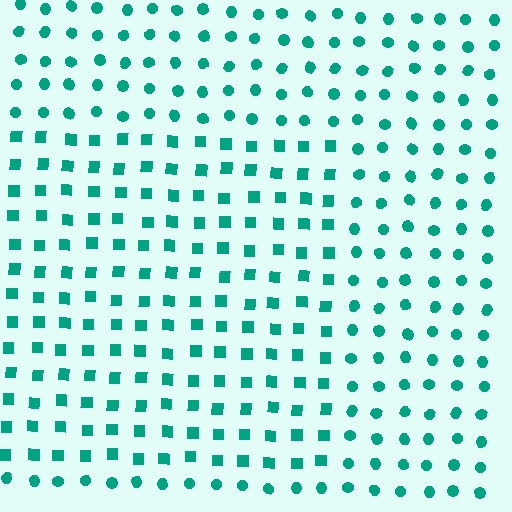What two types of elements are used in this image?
The image uses squares inside the rectangle region and circles outside it.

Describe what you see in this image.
The image is filled with small teal elements arranged in a uniform grid. A rectangle-shaped region contains squares, while the surrounding area contains circles. The boundary is defined purely by the change in element shape.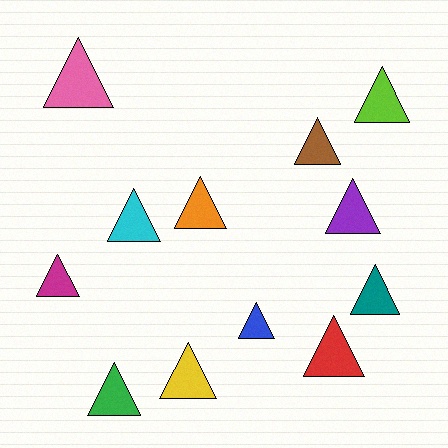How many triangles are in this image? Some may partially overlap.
There are 12 triangles.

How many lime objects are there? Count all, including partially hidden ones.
There is 1 lime object.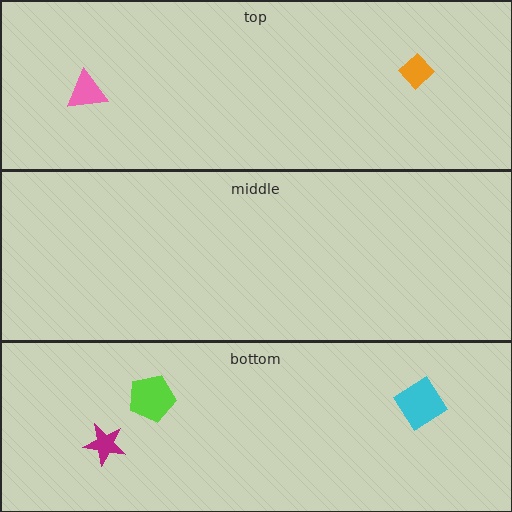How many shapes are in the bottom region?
3.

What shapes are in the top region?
The orange diamond, the pink triangle.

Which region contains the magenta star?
The bottom region.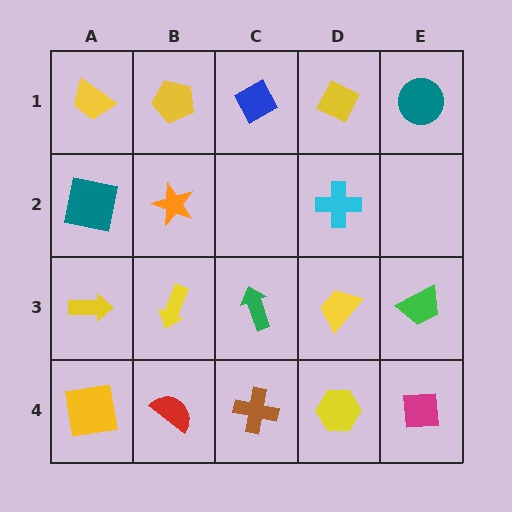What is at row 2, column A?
A teal square.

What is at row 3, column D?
A yellow trapezoid.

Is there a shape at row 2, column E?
No, that cell is empty.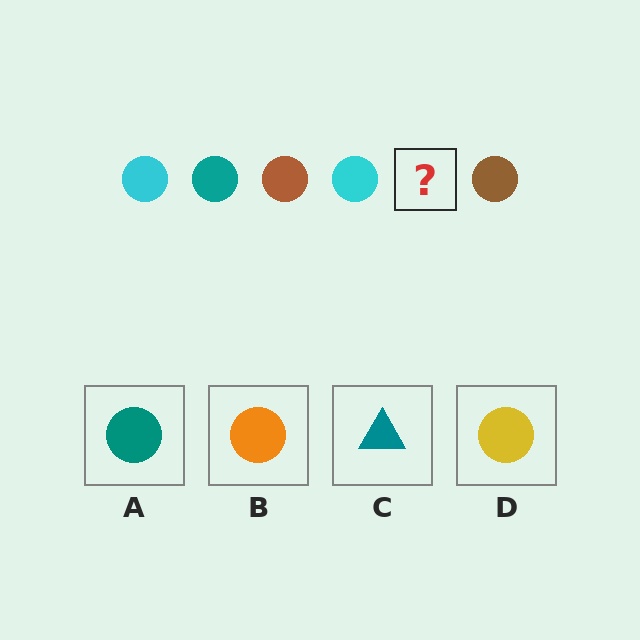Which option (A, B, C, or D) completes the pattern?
A.